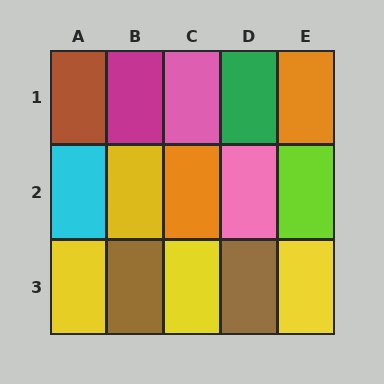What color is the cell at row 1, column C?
Pink.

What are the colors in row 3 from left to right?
Yellow, brown, yellow, brown, yellow.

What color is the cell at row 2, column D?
Pink.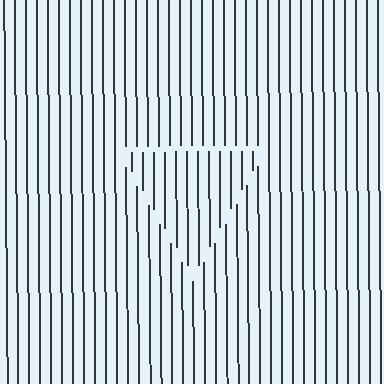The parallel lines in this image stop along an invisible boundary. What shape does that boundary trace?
An illusory triangle. The interior of the shape contains the same grating, shifted by half a period — the contour is defined by the phase discontinuity where line-ends from the inner and outer gratings abut.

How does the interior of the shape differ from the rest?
The interior of the shape contains the same grating, shifted by half a period — the contour is defined by the phase discontinuity where line-ends from the inner and outer gratings abut.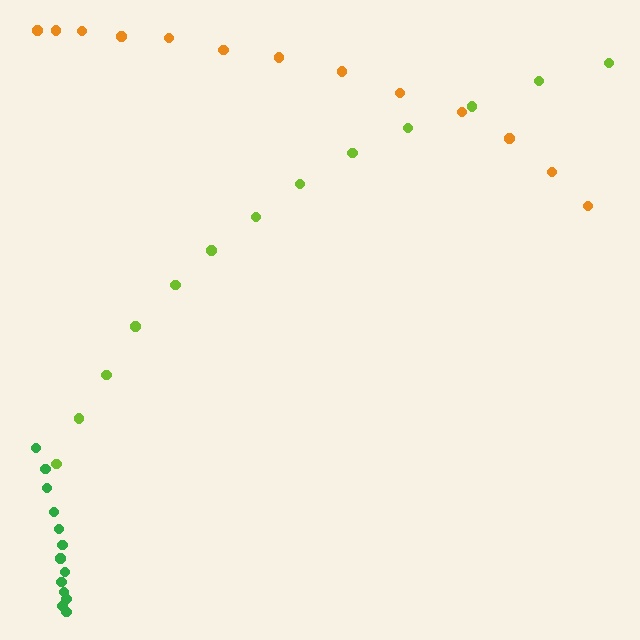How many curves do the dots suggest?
There are 3 distinct paths.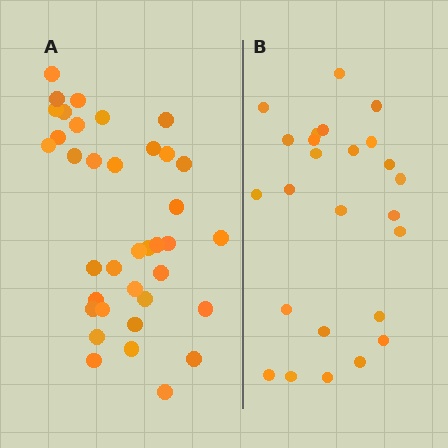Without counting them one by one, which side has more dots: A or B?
Region A (the left region) has more dots.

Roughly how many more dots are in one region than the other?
Region A has roughly 12 or so more dots than region B.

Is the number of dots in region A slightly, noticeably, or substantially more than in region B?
Region A has substantially more. The ratio is roughly 1.5 to 1.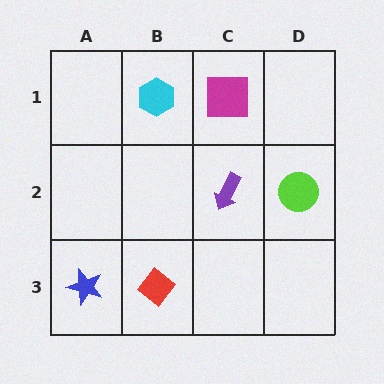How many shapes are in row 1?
2 shapes.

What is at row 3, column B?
A red diamond.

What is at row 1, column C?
A magenta square.